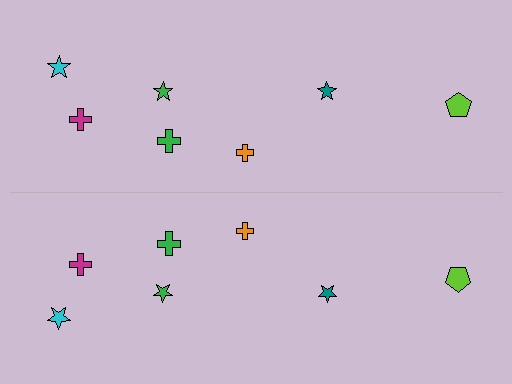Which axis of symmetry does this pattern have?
The pattern has a horizontal axis of symmetry running through the center of the image.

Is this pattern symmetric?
Yes, this pattern has bilateral (reflection) symmetry.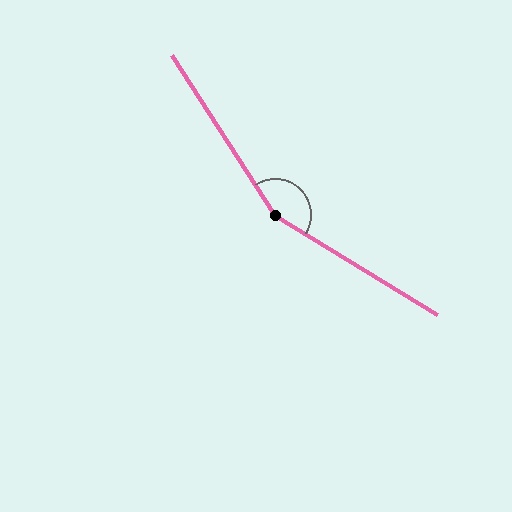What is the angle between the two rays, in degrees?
Approximately 154 degrees.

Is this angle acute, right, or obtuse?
It is obtuse.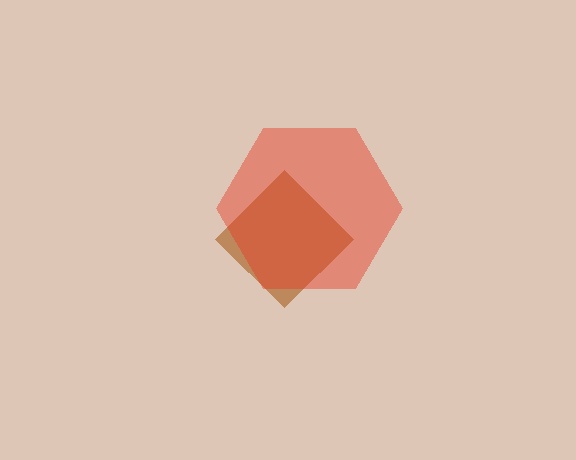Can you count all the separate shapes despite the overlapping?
Yes, there are 2 separate shapes.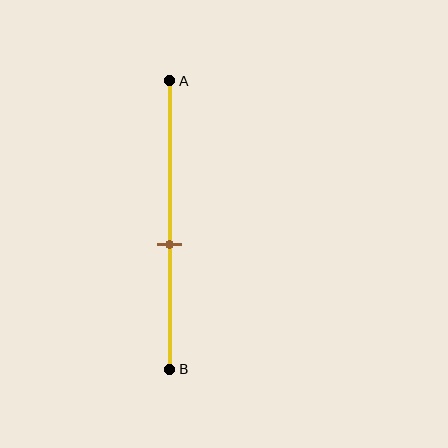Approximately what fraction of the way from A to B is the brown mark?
The brown mark is approximately 55% of the way from A to B.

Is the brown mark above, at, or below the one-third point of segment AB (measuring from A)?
The brown mark is below the one-third point of segment AB.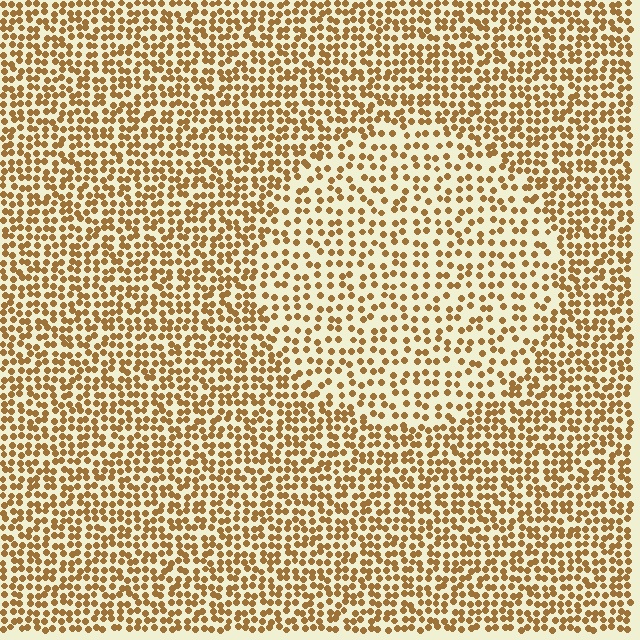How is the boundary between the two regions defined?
The boundary is defined by a change in element density (approximately 1.7x ratio). All elements are the same color, size, and shape.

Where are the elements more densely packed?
The elements are more densely packed outside the circle boundary.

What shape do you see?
I see a circle.